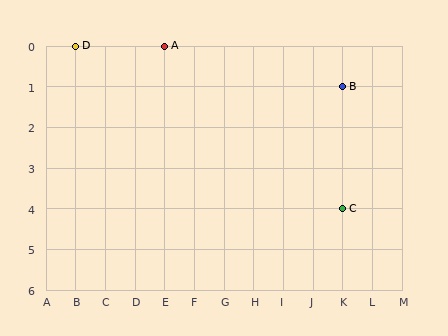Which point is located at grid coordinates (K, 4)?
Point C is at (K, 4).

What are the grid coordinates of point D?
Point D is at grid coordinates (B, 0).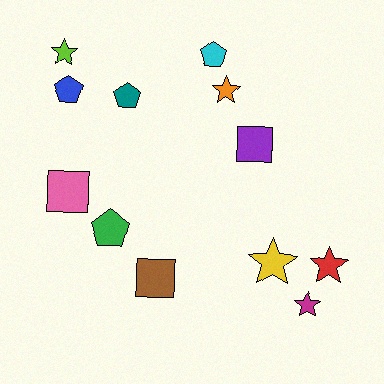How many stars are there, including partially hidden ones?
There are 5 stars.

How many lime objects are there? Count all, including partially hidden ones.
There is 1 lime object.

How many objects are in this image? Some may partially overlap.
There are 12 objects.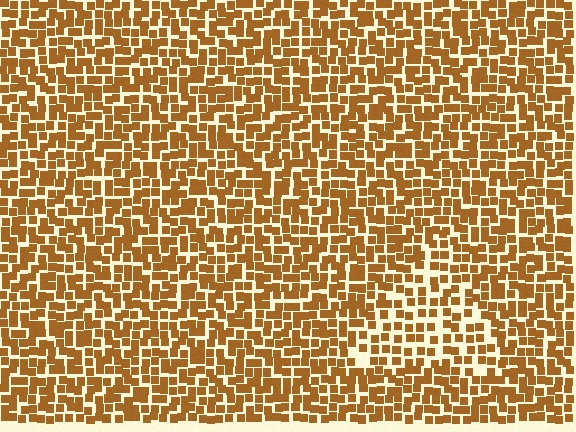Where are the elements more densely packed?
The elements are more densely packed outside the triangle boundary.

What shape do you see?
I see a triangle.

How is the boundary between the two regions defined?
The boundary is defined by a change in element density (approximately 1.6x ratio). All elements are the same color, size, and shape.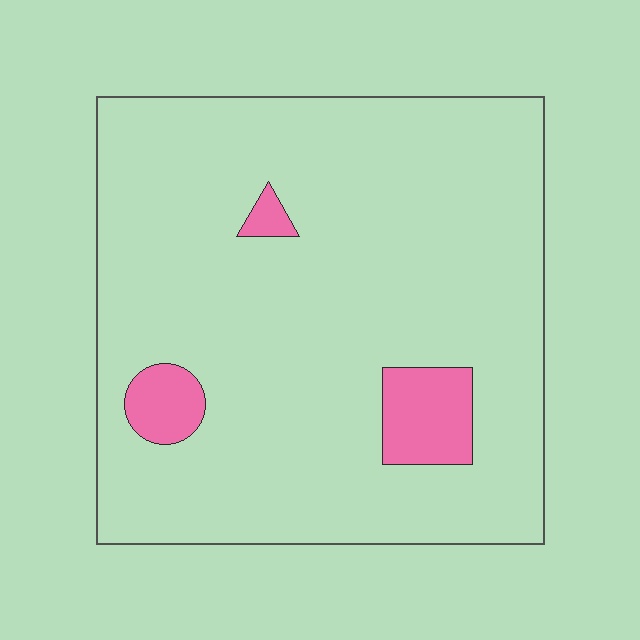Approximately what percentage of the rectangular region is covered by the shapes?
Approximately 10%.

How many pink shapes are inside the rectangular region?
3.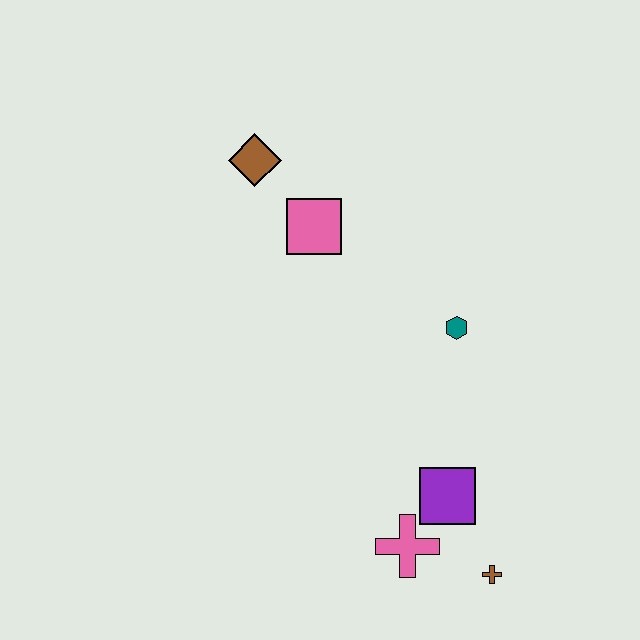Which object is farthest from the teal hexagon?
The brown diamond is farthest from the teal hexagon.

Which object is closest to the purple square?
The pink cross is closest to the purple square.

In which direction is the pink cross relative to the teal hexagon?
The pink cross is below the teal hexagon.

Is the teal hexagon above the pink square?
No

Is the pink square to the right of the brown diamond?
Yes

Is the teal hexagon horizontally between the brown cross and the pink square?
Yes